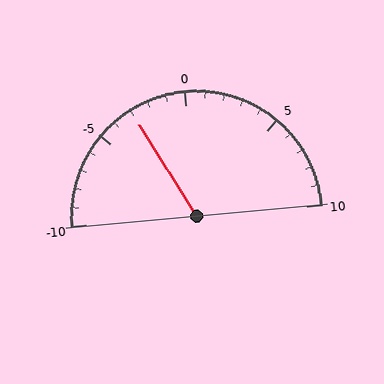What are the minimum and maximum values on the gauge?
The gauge ranges from -10 to 10.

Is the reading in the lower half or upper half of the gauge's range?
The reading is in the lower half of the range (-10 to 10).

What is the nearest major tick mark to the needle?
The nearest major tick mark is -5.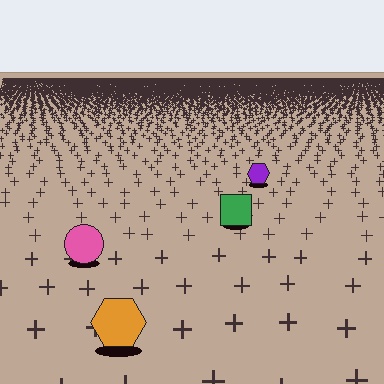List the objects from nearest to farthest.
From nearest to farthest: the orange hexagon, the pink circle, the green square, the purple hexagon.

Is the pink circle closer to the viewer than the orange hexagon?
No. The orange hexagon is closer — you can tell from the texture gradient: the ground texture is coarser near it.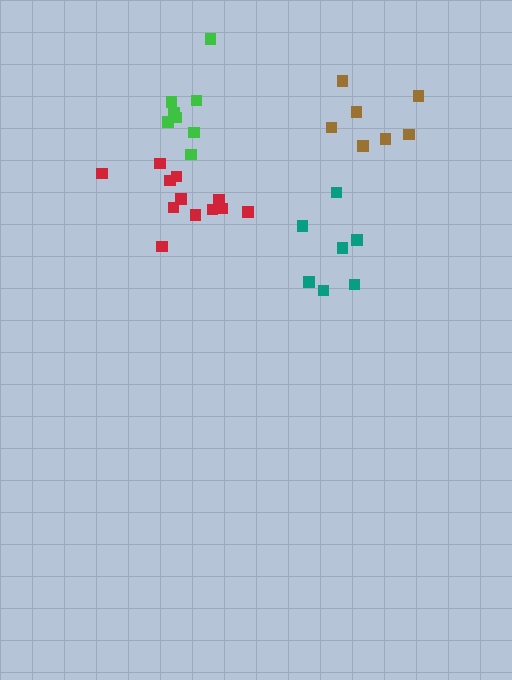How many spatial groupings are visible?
There are 4 spatial groupings.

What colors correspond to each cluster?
The clusters are colored: green, teal, red, brown.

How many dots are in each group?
Group 1: 8 dots, Group 2: 7 dots, Group 3: 12 dots, Group 4: 7 dots (34 total).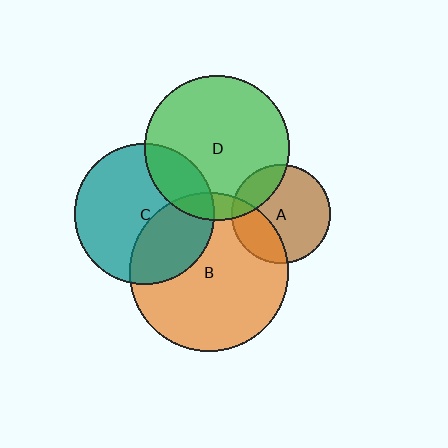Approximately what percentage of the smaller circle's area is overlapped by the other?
Approximately 10%.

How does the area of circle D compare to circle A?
Approximately 2.1 times.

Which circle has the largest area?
Circle B (orange).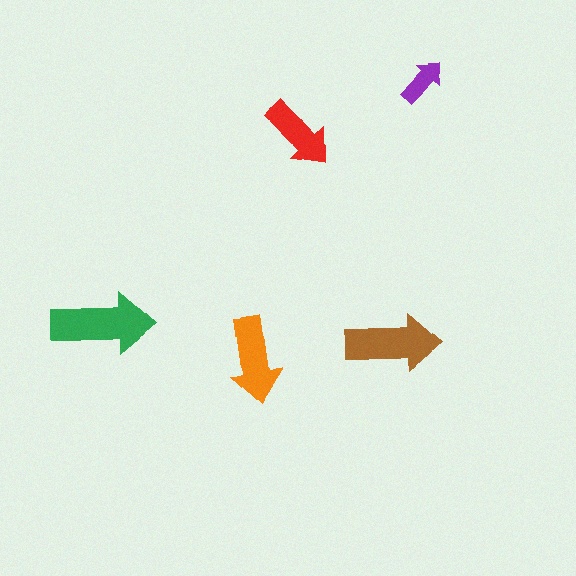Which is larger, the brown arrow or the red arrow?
The brown one.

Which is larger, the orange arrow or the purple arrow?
The orange one.